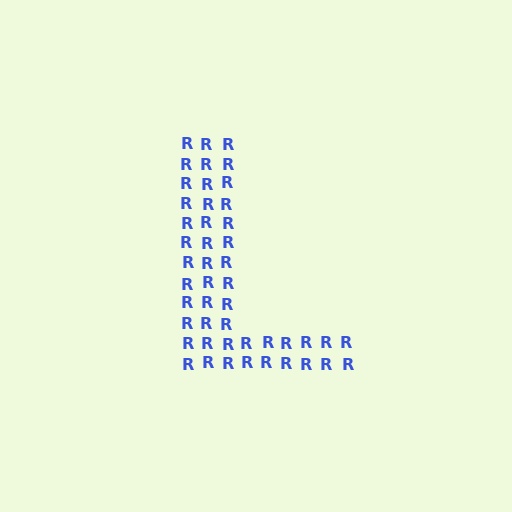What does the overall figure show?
The overall figure shows the letter L.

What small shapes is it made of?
It is made of small letter R's.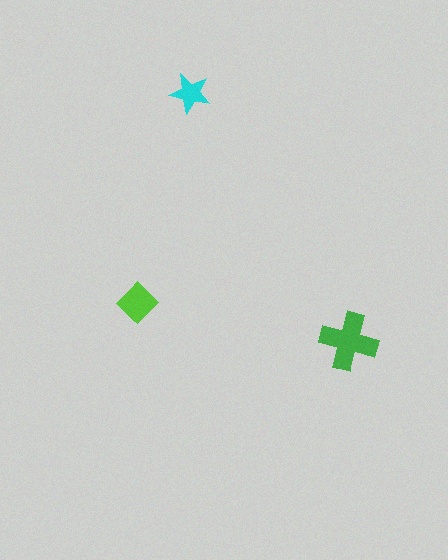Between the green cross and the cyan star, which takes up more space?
The green cross.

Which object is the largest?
The green cross.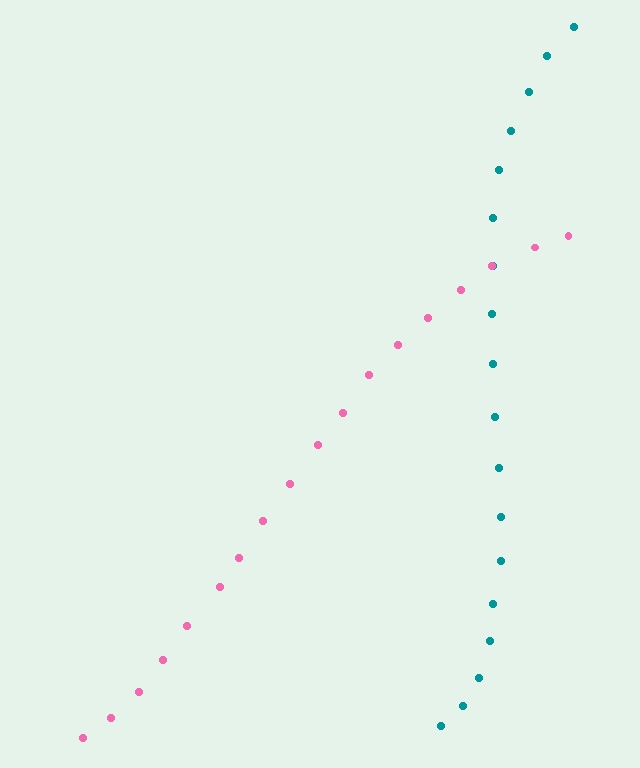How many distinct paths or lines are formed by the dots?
There are 2 distinct paths.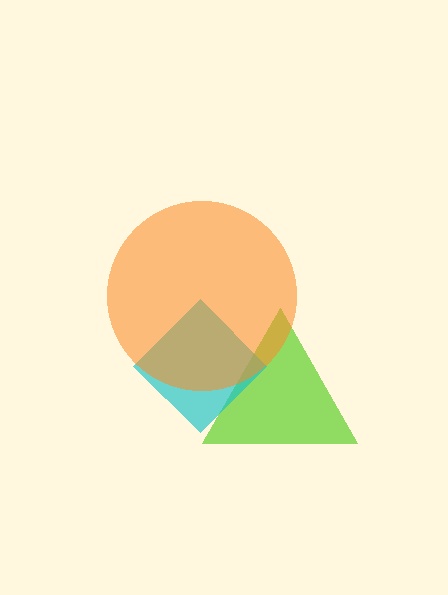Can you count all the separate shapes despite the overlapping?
Yes, there are 3 separate shapes.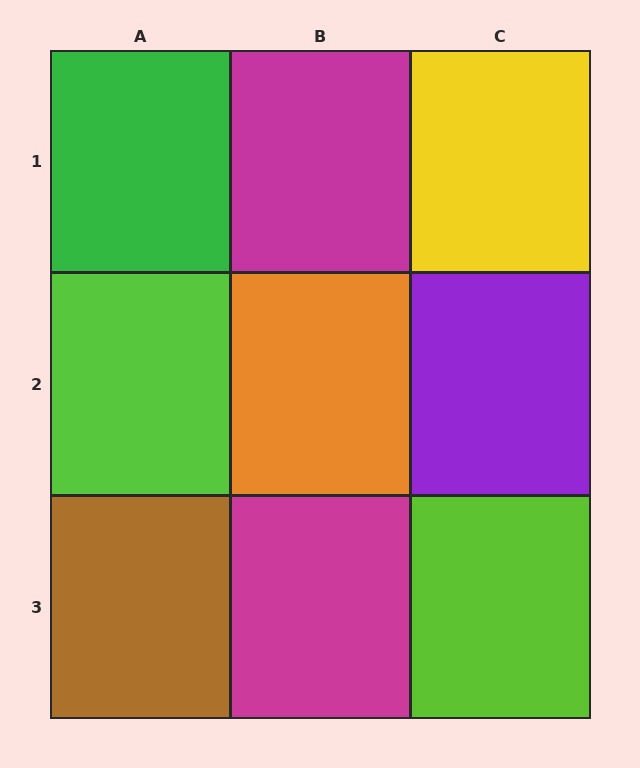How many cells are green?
1 cell is green.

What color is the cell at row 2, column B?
Orange.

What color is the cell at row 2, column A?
Lime.